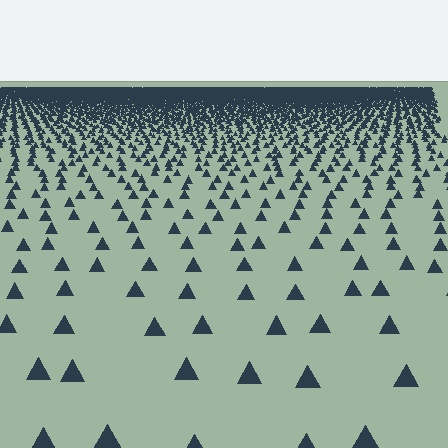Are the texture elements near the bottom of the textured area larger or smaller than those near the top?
Larger. Near the bottom, elements are closer to the viewer and appear at a bigger on-screen size.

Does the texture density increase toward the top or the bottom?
Density increases toward the top.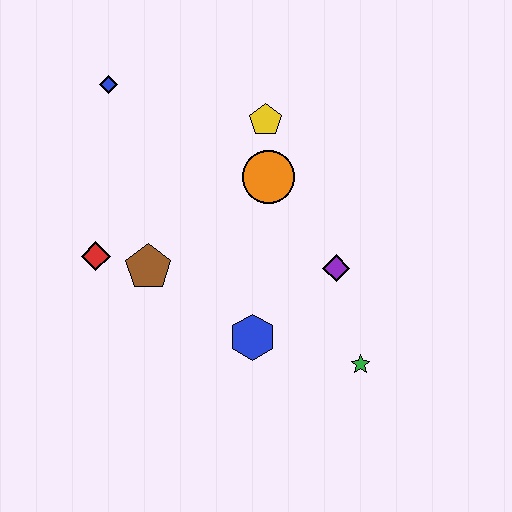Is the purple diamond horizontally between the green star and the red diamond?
Yes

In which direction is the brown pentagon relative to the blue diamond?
The brown pentagon is below the blue diamond.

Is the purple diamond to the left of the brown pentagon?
No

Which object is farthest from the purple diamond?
The blue diamond is farthest from the purple diamond.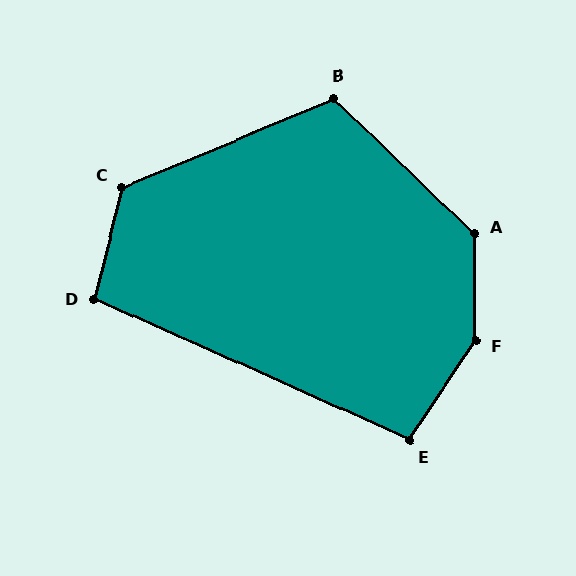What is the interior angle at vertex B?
Approximately 114 degrees (obtuse).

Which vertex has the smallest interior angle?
E, at approximately 99 degrees.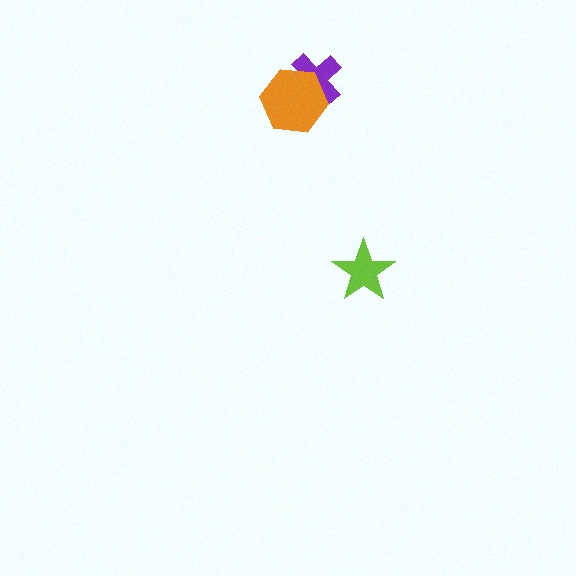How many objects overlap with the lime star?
0 objects overlap with the lime star.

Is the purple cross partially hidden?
Yes, it is partially covered by another shape.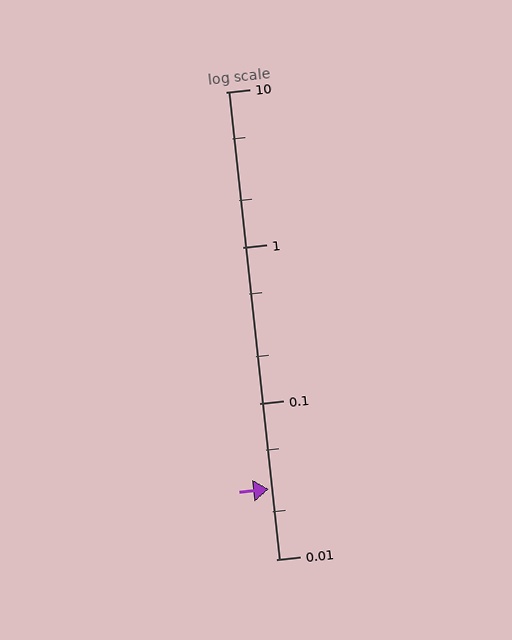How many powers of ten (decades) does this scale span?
The scale spans 3 decades, from 0.01 to 10.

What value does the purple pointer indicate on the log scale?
The pointer indicates approximately 0.028.